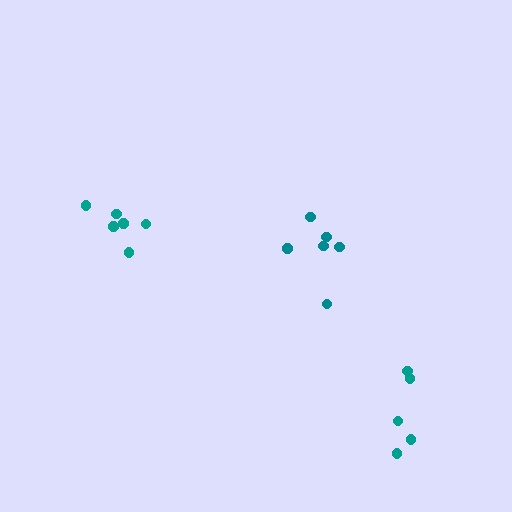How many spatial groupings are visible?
There are 3 spatial groupings.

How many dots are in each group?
Group 1: 6 dots, Group 2: 6 dots, Group 3: 5 dots (17 total).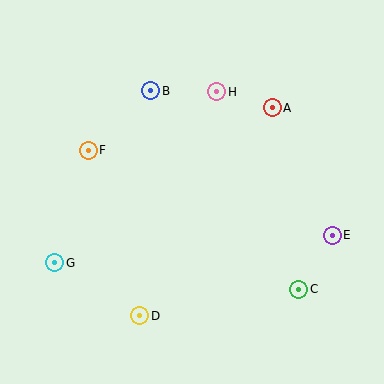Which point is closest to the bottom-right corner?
Point C is closest to the bottom-right corner.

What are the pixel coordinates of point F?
Point F is at (88, 150).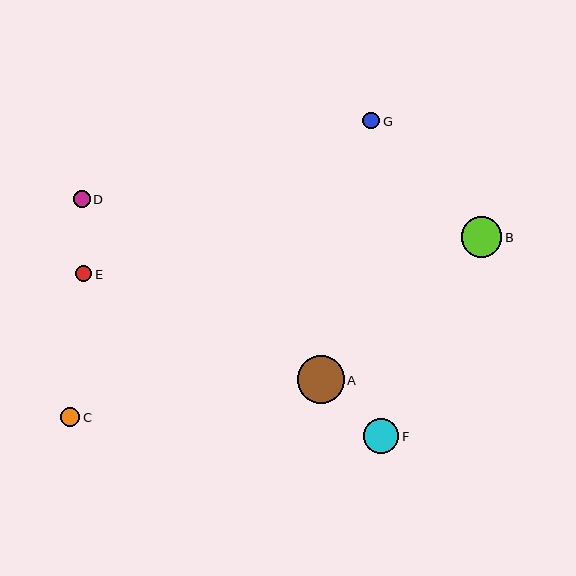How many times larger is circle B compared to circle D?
Circle B is approximately 2.4 times the size of circle D.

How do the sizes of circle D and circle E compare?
Circle D and circle E are approximately the same size.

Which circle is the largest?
Circle A is the largest with a size of approximately 47 pixels.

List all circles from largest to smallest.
From largest to smallest: A, B, F, C, D, G, E.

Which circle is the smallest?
Circle E is the smallest with a size of approximately 16 pixels.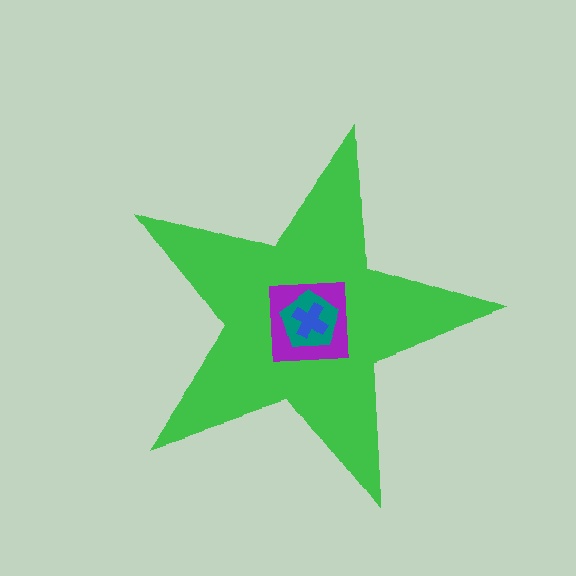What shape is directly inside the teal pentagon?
The blue cross.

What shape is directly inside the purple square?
The teal pentagon.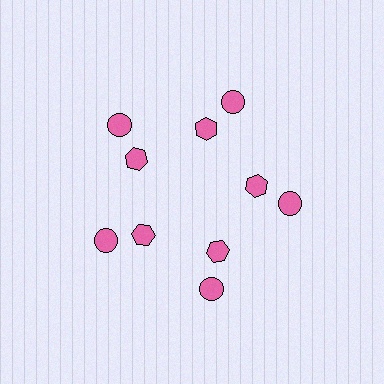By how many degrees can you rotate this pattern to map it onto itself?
The pattern maps onto itself every 72 degrees of rotation.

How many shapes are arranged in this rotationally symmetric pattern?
There are 10 shapes, arranged in 5 groups of 2.